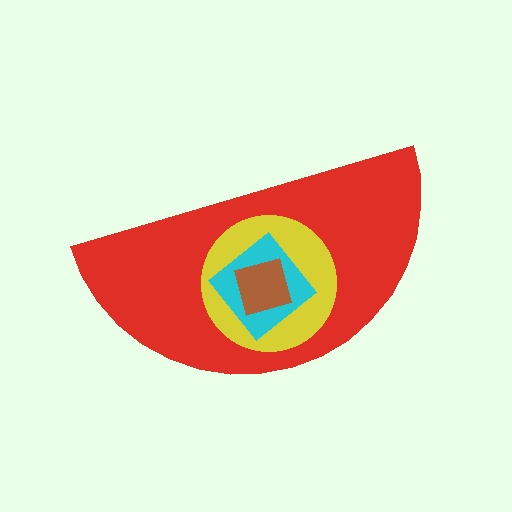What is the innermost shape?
The brown diamond.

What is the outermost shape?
The red semicircle.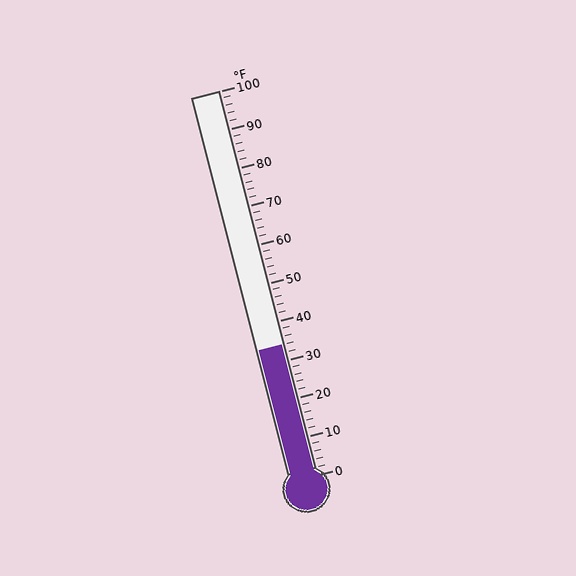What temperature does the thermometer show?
The thermometer shows approximately 34°F.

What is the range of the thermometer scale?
The thermometer scale ranges from 0°F to 100°F.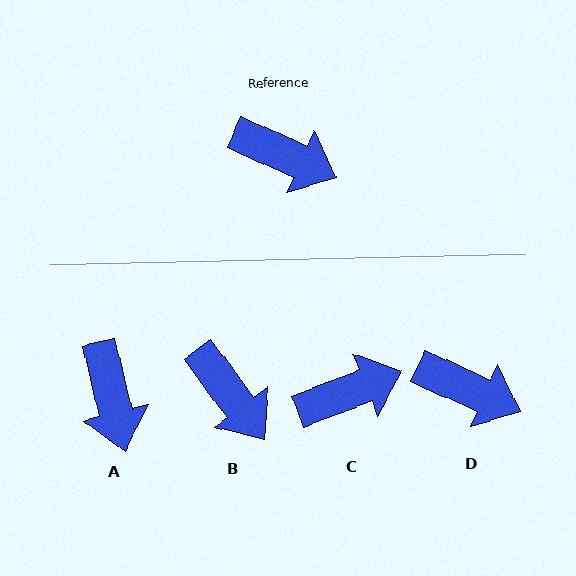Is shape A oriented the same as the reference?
No, it is off by about 53 degrees.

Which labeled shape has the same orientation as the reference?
D.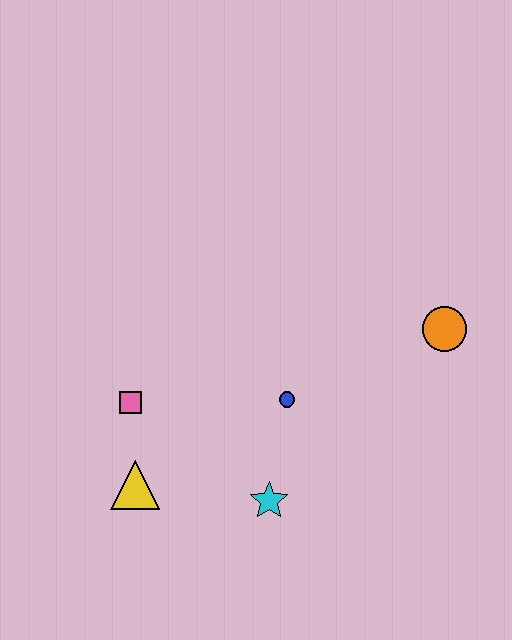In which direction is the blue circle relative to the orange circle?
The blue circle is to the left of the orange circle.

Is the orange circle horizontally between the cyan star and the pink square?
No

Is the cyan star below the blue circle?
Yes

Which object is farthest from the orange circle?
The yellow triangle is farthest from the orange circle.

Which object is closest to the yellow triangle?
The pink square is closest to the yellow triangle.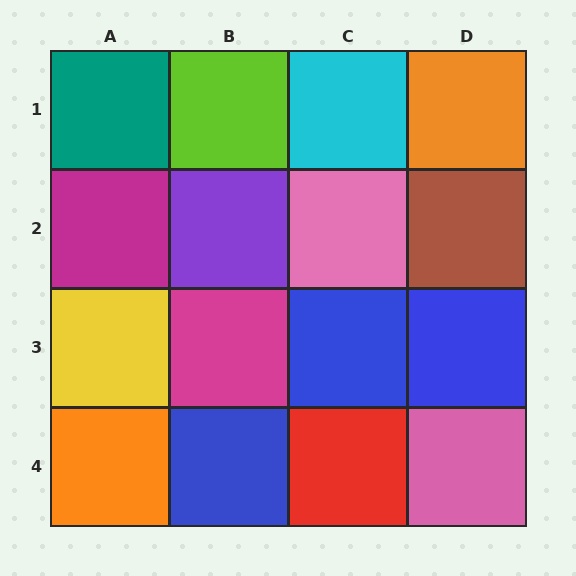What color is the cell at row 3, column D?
Blue.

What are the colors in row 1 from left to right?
Teal, lime, cyan, orange.